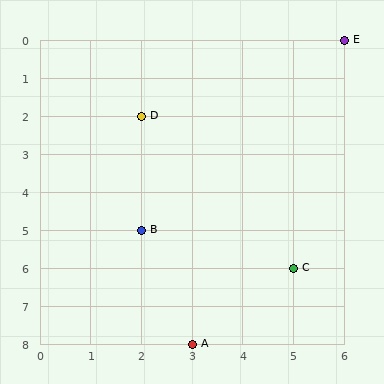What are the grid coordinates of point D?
Point D is at grid coordinates (2, 2).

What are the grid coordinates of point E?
Point E is at grid coordinates (6, 0).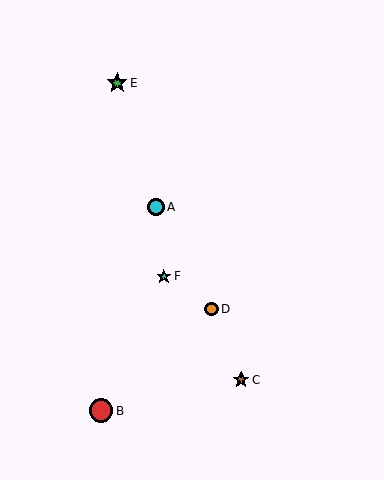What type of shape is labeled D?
Shape D is an orange circle.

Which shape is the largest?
The red circle (labeled B) is the largest.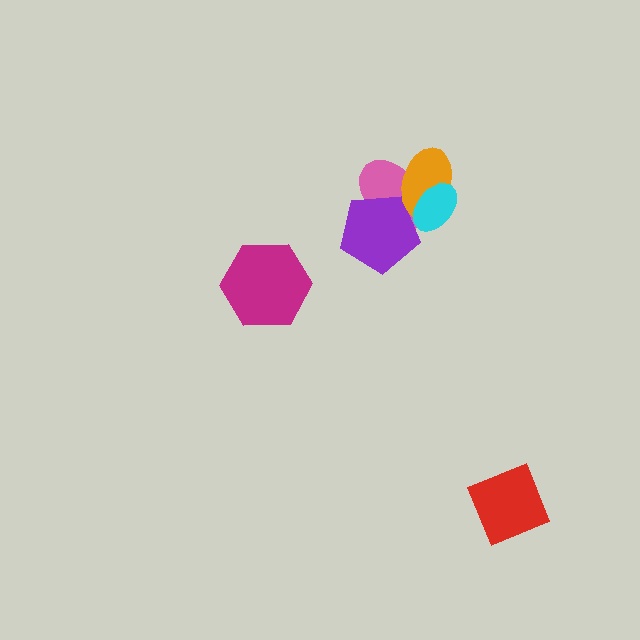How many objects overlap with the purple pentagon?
3 objects overlap with the purple pentagon.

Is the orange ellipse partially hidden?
Yes, it is partially covered by another shape.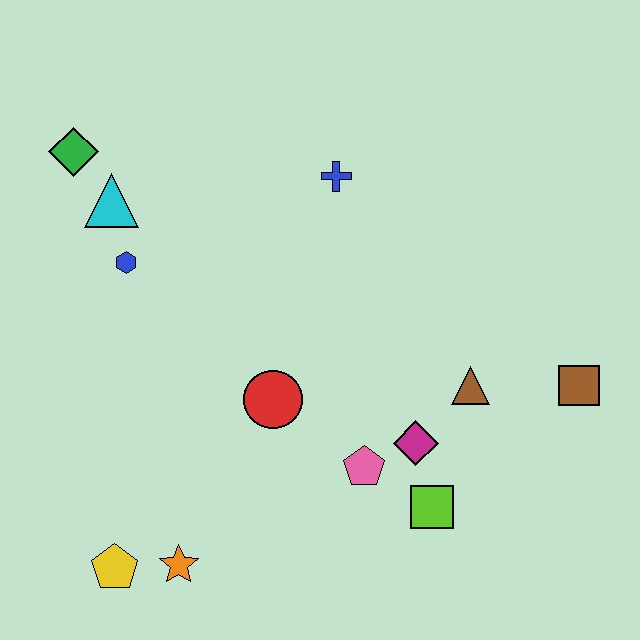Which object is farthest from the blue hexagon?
The brown square is farthest from the blue hexagon.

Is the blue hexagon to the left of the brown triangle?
Yes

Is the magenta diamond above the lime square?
Yes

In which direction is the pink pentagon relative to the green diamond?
The pink pentagon is below the green diamond.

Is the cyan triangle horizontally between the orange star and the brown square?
No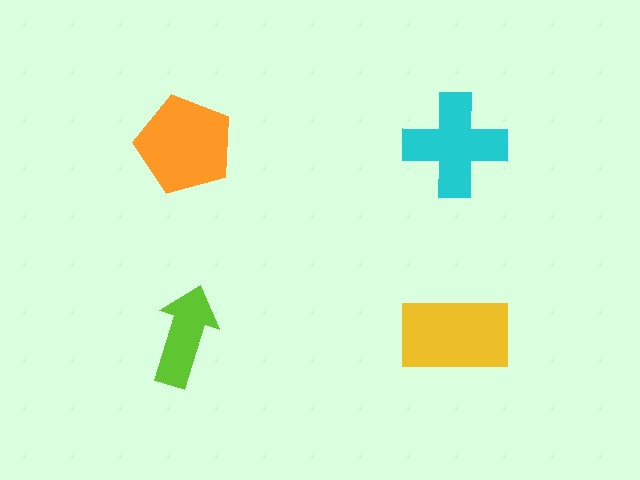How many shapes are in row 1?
2 shapes.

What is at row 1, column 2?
A cyan cross.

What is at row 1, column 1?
An orange pentagon.